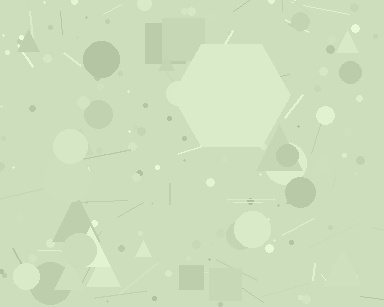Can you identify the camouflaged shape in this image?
The camouflaged shape is a hexagon.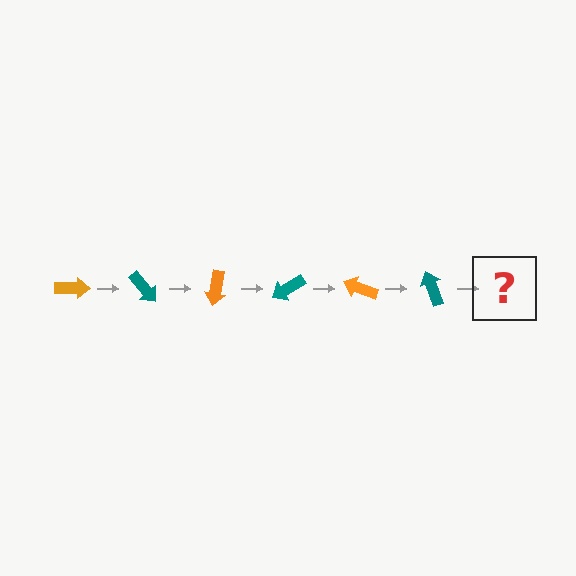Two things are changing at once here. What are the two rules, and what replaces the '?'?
The two rules are that it rotates 50 degrees each step and the color cycles through orange and teal. The '?' should be an orange arrow, rotated 300 degrees from the start.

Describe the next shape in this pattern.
It should be an orange arrow, rotated 300 degrees from the start.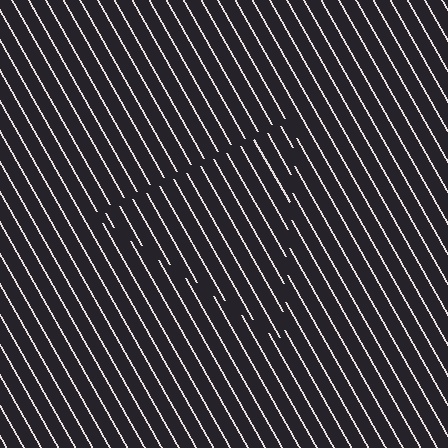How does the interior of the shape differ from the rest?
The interior of the shape contains the same grating, shifted by half a period — the contour is defined by the phase discontinuity where line-ends from the inner and outer gratings abut.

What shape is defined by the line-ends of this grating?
An illusory triangle. The interior of the shape contains the same grating, shifted by half a period — the contour is defined by the phase discontinuity where line-ends from the inner and outer gratings abut.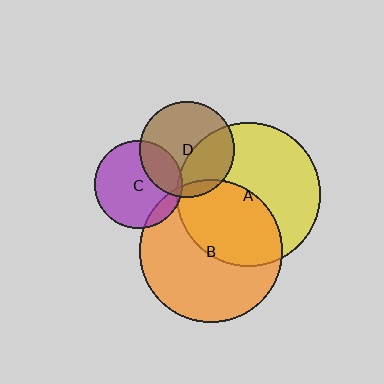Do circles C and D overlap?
Yes.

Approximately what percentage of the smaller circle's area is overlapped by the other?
Approximately 25%.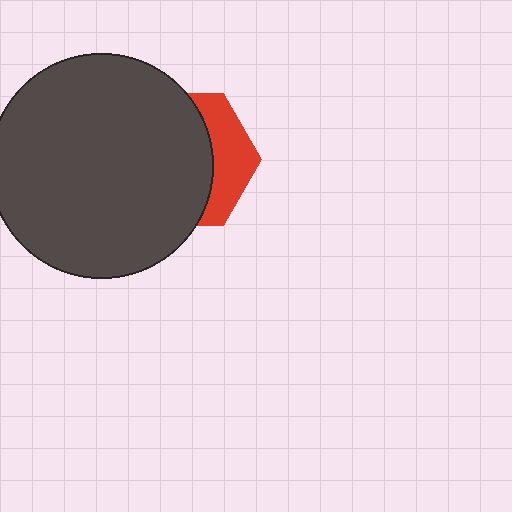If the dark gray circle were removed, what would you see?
You would see the complete red hexagon.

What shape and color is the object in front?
The object in front is a dark gray circle.